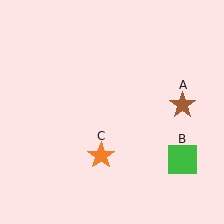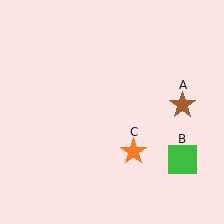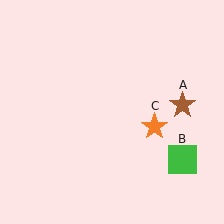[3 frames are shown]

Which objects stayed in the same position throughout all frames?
Brown star (object A) and green square (object B) remained stationary.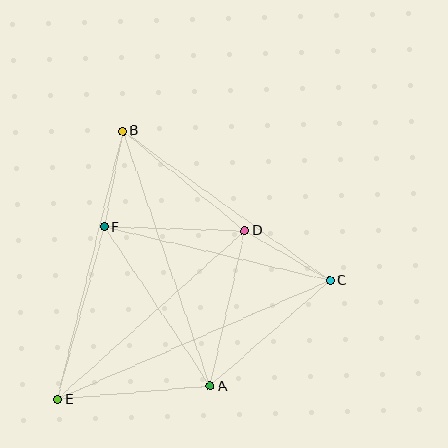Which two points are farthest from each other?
Points C and E are farthest from each other.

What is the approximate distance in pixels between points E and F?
The distance between E and F is approximately 178 pixels.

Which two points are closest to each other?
Points B and F are closest to each other.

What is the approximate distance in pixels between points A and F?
The distance between A and F is approximately 191 pixels.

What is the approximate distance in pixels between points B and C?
The distance between B and C is approximately 255 pixels.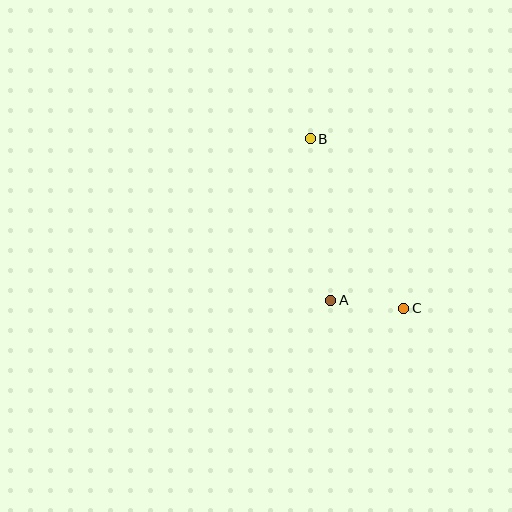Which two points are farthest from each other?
Points B and C are farthest from each other.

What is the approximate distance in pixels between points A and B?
The distance between A and B is approximately 163 pixels.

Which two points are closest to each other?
Points A and C are closest to each other.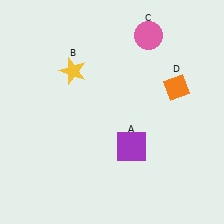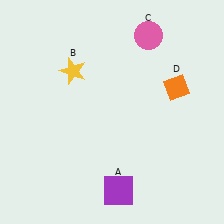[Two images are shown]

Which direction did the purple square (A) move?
The purple square (A) moved down.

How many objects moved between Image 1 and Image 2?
1 object moved between the two images.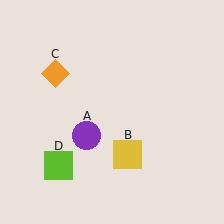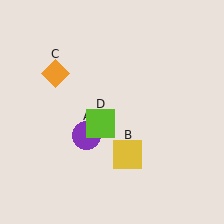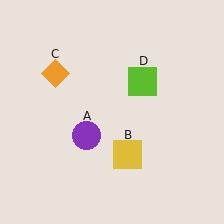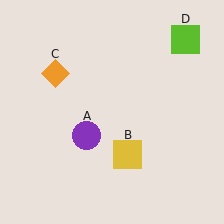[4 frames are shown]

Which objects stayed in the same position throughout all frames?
Purple circle (object A) and yellow square (object B) and orange diamond (object C) remained stationary.